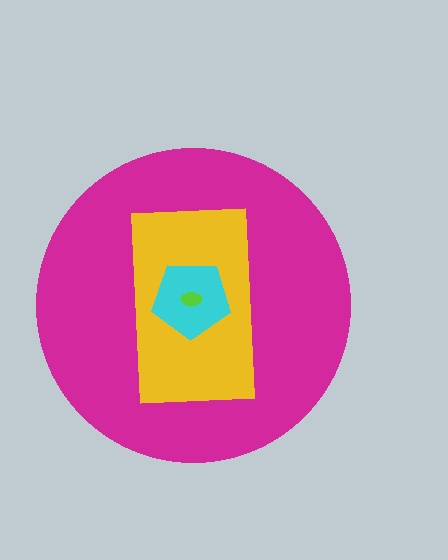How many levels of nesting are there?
4.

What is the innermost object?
The lime ellipse.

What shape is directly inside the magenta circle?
The yellow rectangle.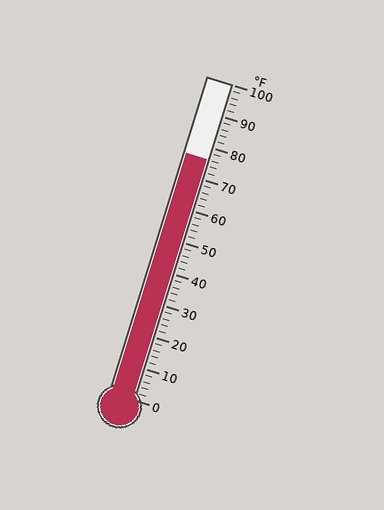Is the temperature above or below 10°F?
The temperature is above 10°F.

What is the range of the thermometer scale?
The thermometer scale ranges from 0°F to 100°F.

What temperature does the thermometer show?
The thermometer shows approximately 76°F.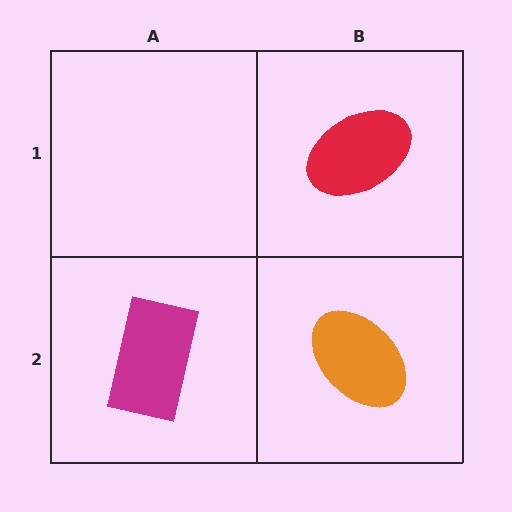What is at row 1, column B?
A red ellipse.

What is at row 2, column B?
An orange ellipse.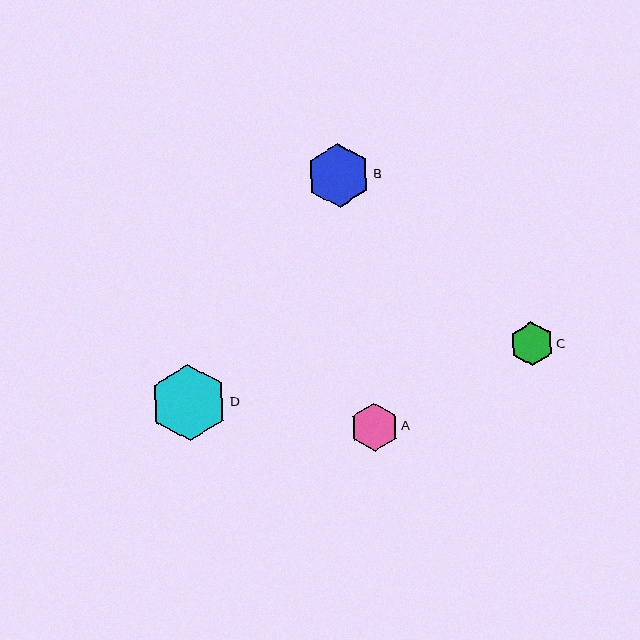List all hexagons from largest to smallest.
From largest to smallest: D, B, A, C.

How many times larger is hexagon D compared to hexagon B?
Hexagon D is approximately 1.2 times the size of hexagon B.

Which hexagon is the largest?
Hexagon D is the largest with a size of approximately 76 pixels.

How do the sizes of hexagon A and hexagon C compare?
Hexagon A and hexagon C are approximately the same size.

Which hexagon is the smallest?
Hexagon C is the smallest with a size of approximately 44 pixels.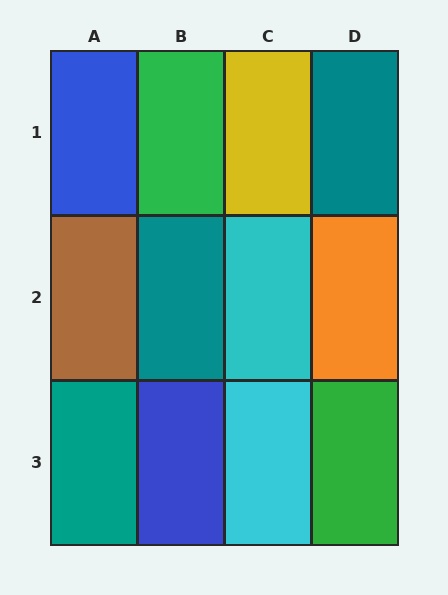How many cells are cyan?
2 cells are cyan.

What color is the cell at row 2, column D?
Orange.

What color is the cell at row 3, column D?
Green.